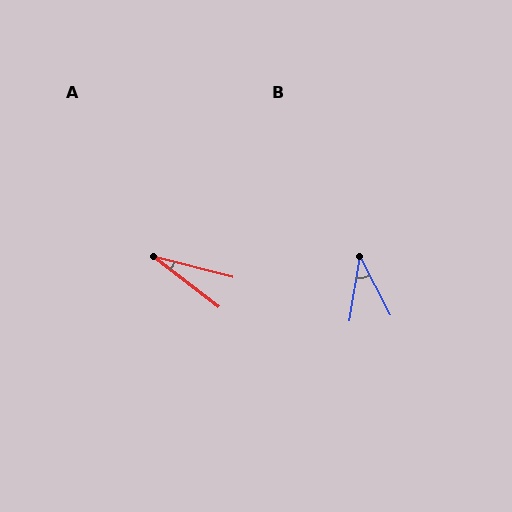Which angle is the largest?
B, at approximately 37 degrees.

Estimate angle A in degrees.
Approximately 23 degrees.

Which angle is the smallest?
A, at approximately 23 degrees.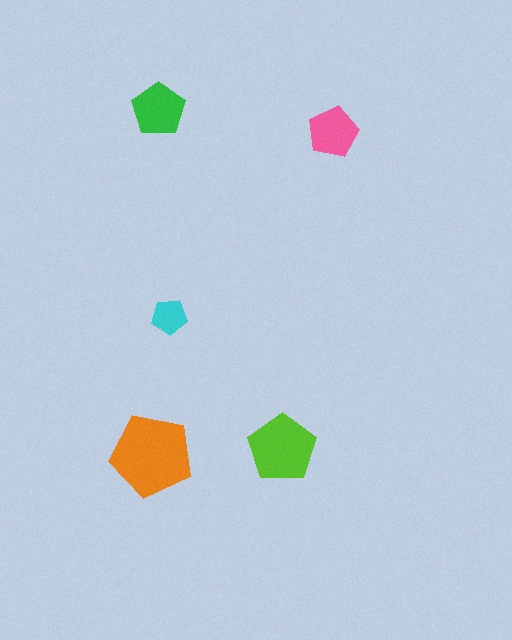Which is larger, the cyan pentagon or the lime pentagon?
The lime one.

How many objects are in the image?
There are 5 objects in the image.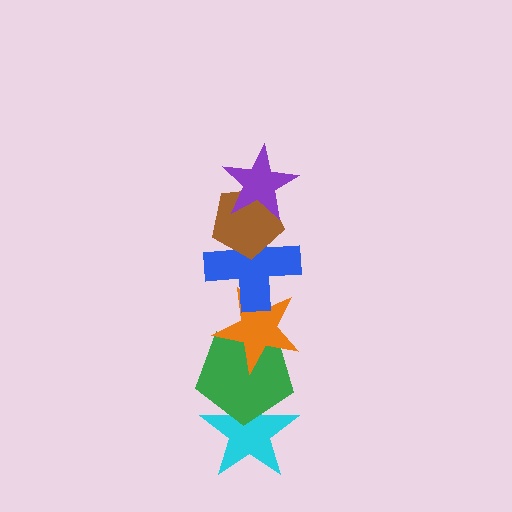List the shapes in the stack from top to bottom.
From top to bottom: the purple star, the brown pentagon, the blue cross, the orange star, the green pentagon, the cyan star.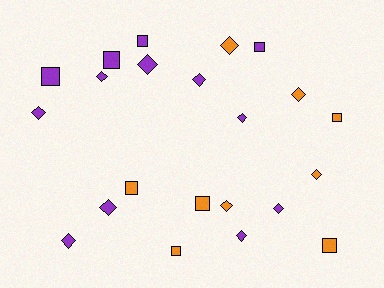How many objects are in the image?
There are 22 objects.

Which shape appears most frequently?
Diamond, with 13 objects.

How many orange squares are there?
There are 5 orange squares.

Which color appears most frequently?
Purple, with 13 objects.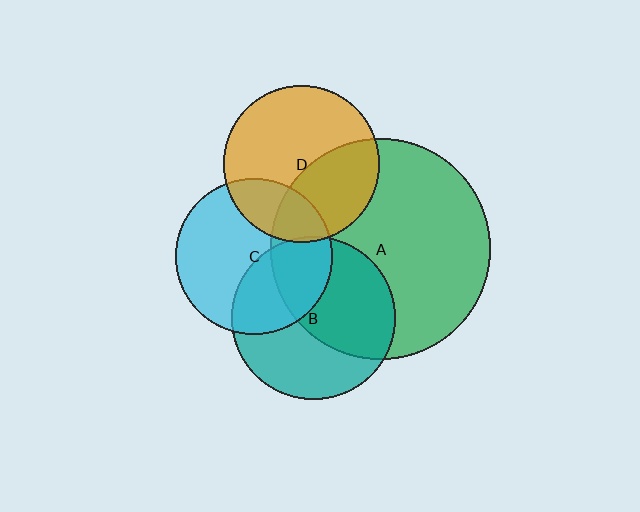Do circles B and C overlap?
Yes.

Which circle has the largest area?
Circle A (green).